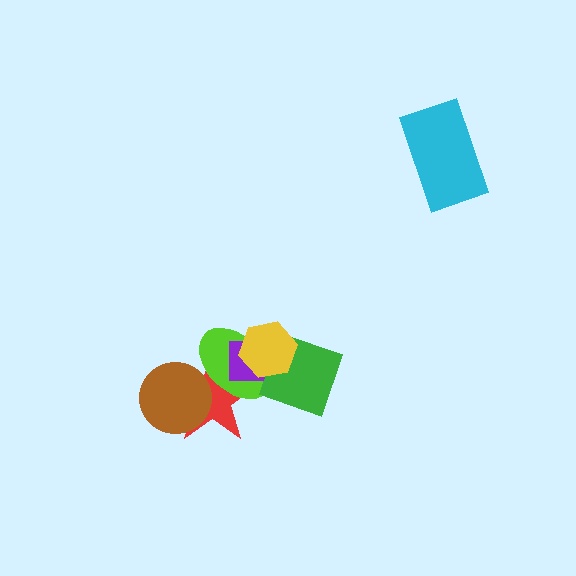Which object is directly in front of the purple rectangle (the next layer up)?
The green diamond is directly in front of the purple rectangle.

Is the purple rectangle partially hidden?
Yes, it is partially covered by another shape.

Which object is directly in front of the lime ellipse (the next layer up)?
The purple rectangle is directly in front of the lime ellipse.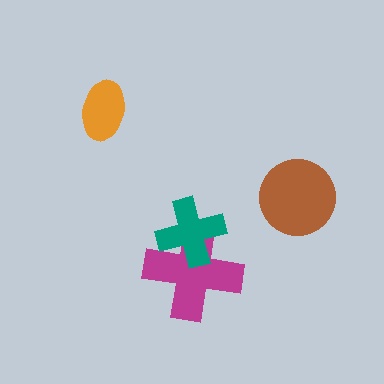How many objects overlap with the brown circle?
0 objects overlap with the brown circle.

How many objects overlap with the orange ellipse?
0 objects overlap with the orange ellipse.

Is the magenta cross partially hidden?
Yes, it is partially covered by another shape.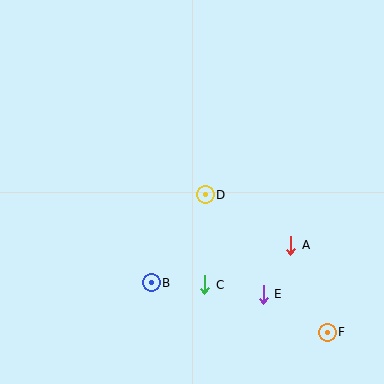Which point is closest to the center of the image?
Point D at (205, 195) is closest to the center.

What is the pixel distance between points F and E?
The distance between F and E is 75 pixels.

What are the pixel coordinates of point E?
Point E is at (263, 294).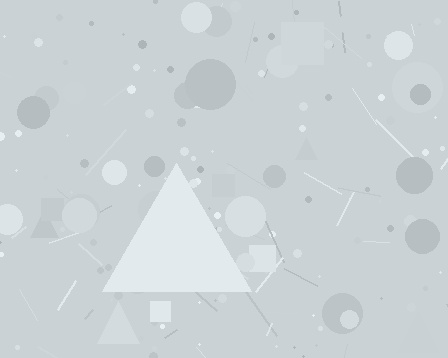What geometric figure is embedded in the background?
A triangle is embedded in the background.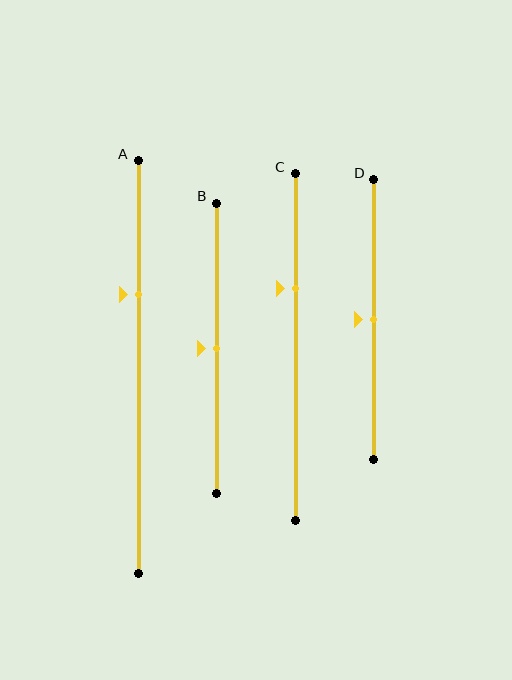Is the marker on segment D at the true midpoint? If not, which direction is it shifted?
Yes, the marker on segment D is at the true midpoint.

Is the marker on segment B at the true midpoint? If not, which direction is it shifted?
Yes, the marker on segment B is at the true midpoint.